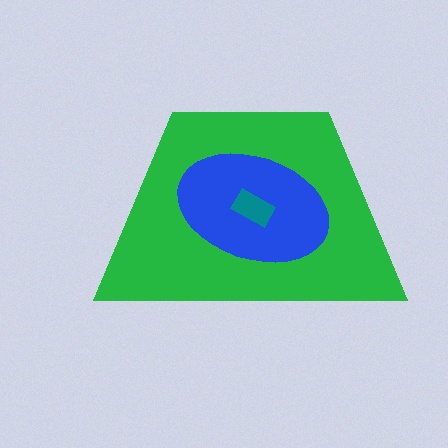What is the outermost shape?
The green trapezoid.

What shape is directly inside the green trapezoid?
The blue ellipse.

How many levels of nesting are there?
3.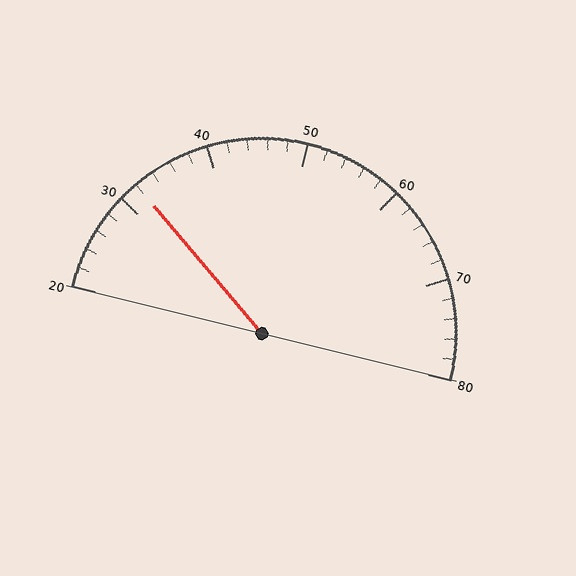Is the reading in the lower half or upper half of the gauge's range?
The reading is in the lower half of the range (20 to 80).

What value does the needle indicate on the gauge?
The needle indicates approximately 32.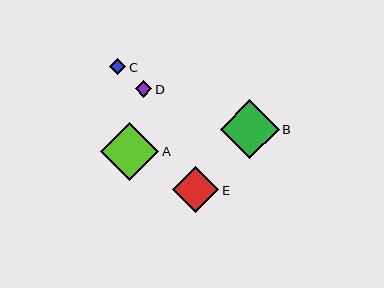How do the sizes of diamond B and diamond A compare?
Diamond B and diamond A are approximately the same size.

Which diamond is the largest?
Diamond B is the largest with a size of approximately 59 pixels.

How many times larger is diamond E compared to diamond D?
Diamond E is approximately 2.7 times the size of diamond D.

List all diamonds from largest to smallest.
From largest to smallest: B, A, E, D, C.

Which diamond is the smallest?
Diamond C is the smallest with a size of approximately 16 pixels.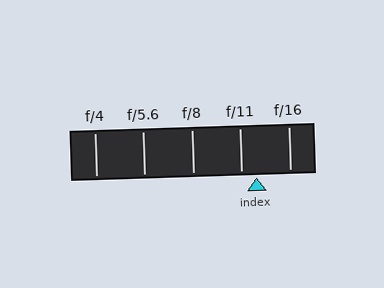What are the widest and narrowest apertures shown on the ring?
The widest aperture shown is f/4 and the narrowest is f/16.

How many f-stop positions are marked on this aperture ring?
There are 5 f-stop positions marked.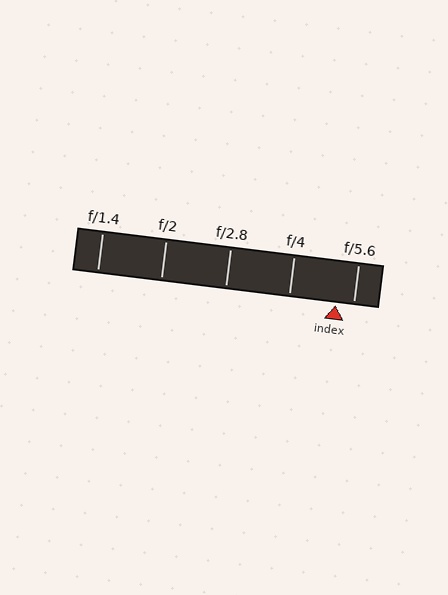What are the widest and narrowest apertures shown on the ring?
The widest aperture shown is f/1.4 and the narrowest is f/5.6.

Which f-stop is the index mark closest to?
The index mark is closest to f/5.6.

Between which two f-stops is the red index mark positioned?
The index mark is between f/4 and f/5.6.